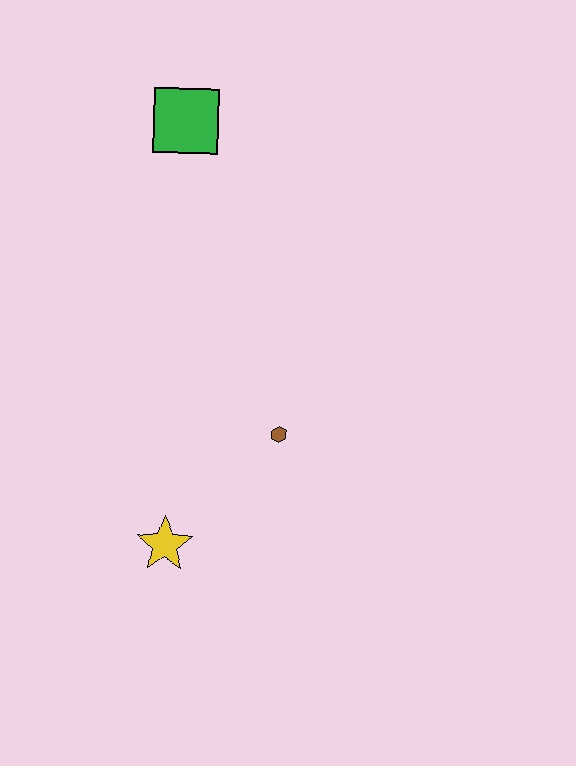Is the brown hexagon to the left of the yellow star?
No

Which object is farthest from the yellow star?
The green square is farthest from the yellow star.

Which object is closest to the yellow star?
The brown hexagon is closest to the yellow star.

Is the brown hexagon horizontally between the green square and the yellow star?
No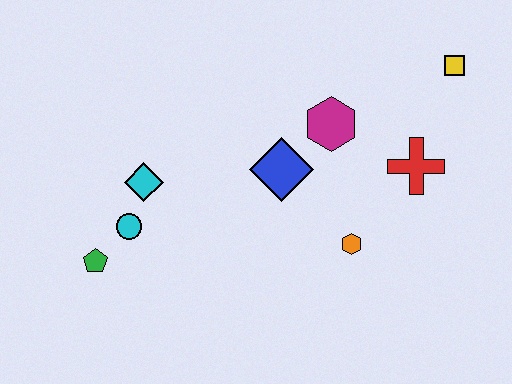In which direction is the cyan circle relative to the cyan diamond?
The cyan circle is below the cyan diamond.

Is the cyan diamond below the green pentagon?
No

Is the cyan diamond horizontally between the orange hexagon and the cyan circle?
Yes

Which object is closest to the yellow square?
The red cross is closest to the yellow square.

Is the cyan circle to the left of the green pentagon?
No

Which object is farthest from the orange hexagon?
The green pentagon is farthest from the orange hexagon.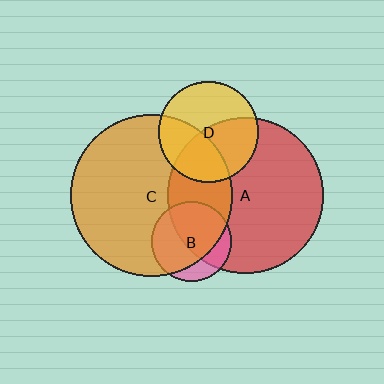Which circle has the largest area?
Circle C (orange).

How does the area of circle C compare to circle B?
Approximately 4.1 times.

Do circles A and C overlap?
Yes.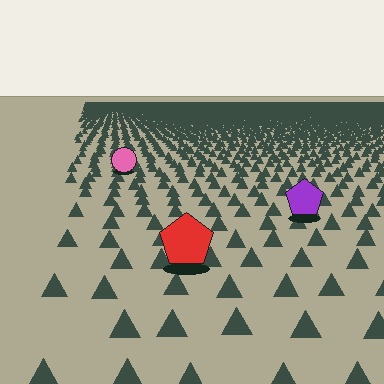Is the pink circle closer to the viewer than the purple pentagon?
No. The purple pentagon is closer — you can tell from the texture gradient: the ground texture is coarser near it.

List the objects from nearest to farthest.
From nearest to farthest: the red pentagon, the purple pentagon, the pink circle.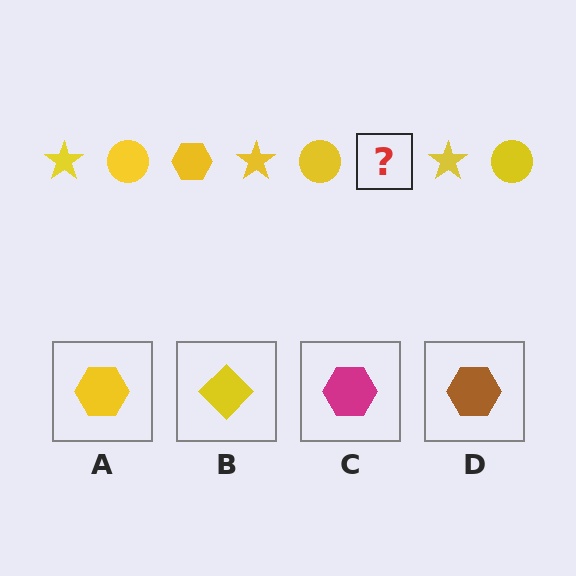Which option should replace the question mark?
Option A.